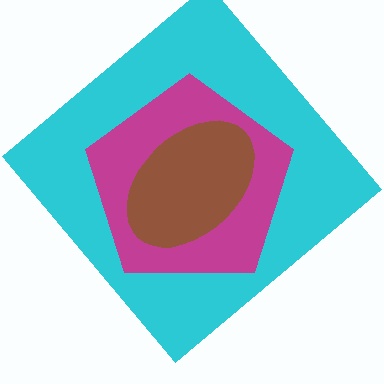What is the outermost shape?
The cyan diamond.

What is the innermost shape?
The brown ellipse.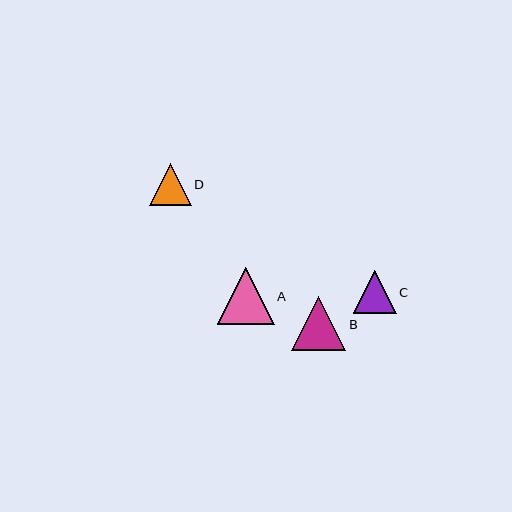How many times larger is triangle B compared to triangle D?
Triangle B is approximately 1.3 times the size of triangle D.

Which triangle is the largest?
Triangle A is the largest with a size of approximately 57 pixels.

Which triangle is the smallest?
Triangle D is the smallest with a size of approximately 42 pixels.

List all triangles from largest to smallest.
From largest to smallest: A, B, C, D.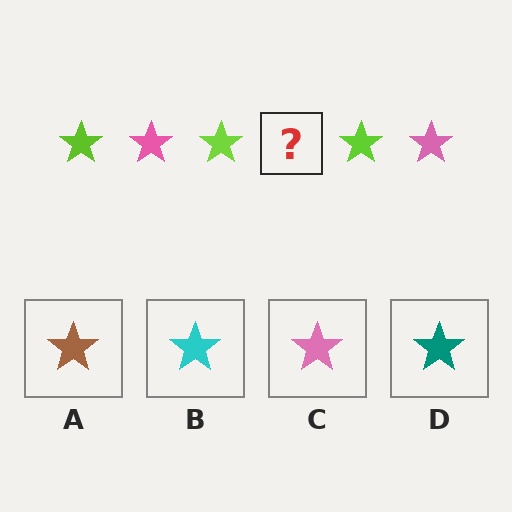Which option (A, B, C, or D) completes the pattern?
C.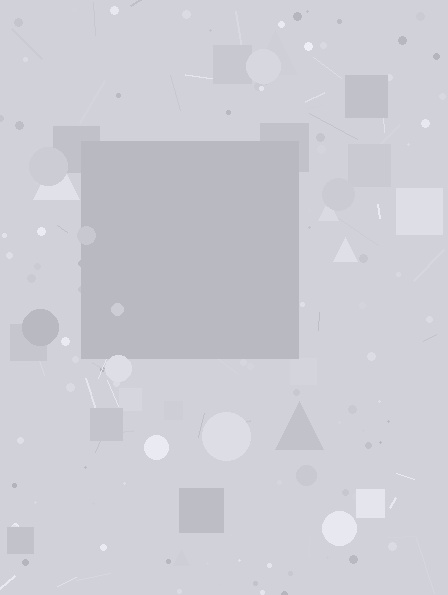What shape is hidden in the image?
A square is hidden in the image.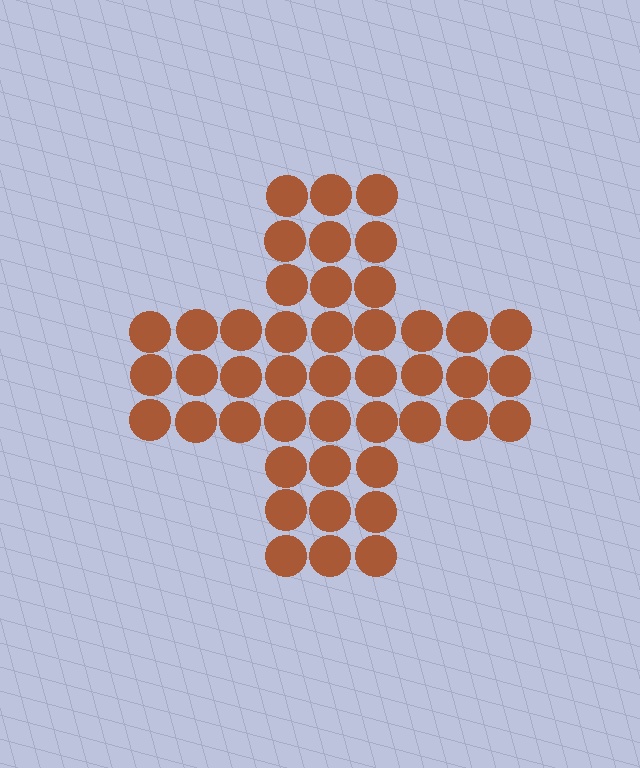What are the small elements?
The small elements are circles.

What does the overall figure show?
The overall figure shows a cross.